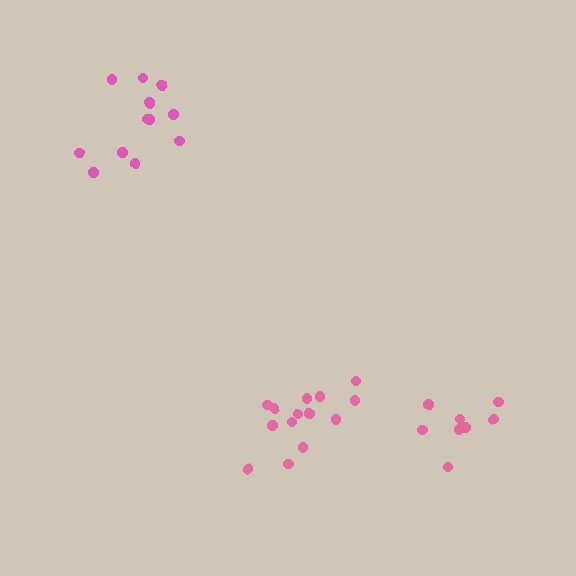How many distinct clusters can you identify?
There are 3 distinct clusters.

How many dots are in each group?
Group 1: 8 dots, Group 2: 13 dots, Group 3: 14 dots (35 total).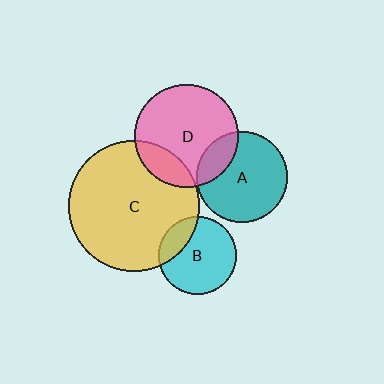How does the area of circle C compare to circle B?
Approximately 2.8 times.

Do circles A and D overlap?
Yes.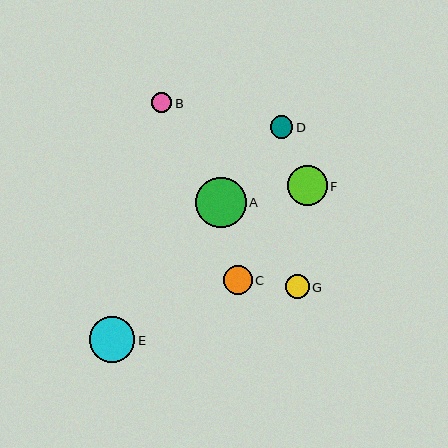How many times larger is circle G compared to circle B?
Circle G is approximately 1.2 times the size of circle B.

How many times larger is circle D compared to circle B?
Circle D is approximately 1.1 times the size of circle B.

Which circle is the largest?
Circle A is the largest with a size of approximately 51 pixels.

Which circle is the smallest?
Circle B is the smallest with a size of approximately 20 pixels.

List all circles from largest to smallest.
From largest to smallest: A, E, F, C, G, D, B.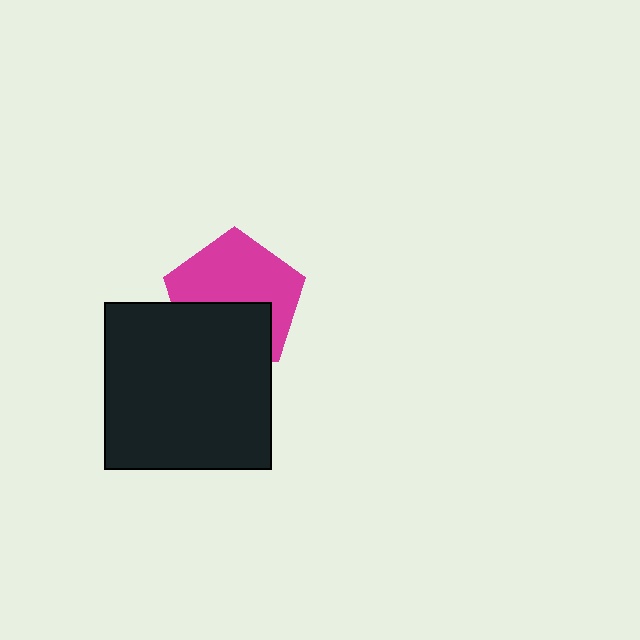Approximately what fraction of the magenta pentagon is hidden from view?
Roughly 41% of the magenta pentagon is hidden behind the black square.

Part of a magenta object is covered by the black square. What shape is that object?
It is a pentagon.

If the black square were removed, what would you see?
You would see the complete magenta pentagon.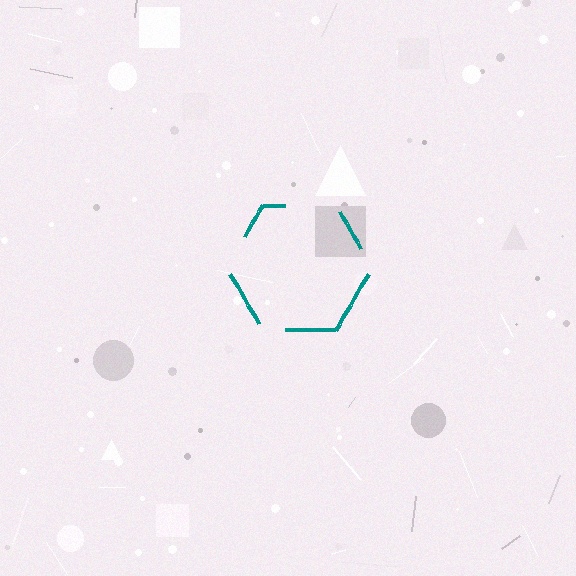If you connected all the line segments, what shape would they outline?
They would outline a hexagon.